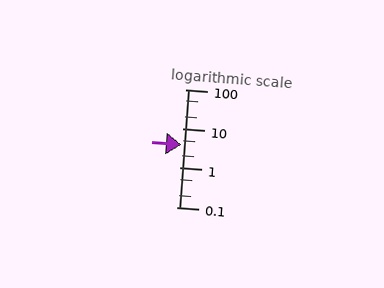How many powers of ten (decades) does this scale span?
The scale spans 3 decades, from 0.1 to 100.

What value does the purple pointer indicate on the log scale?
The pointer indicates approximately 3.8.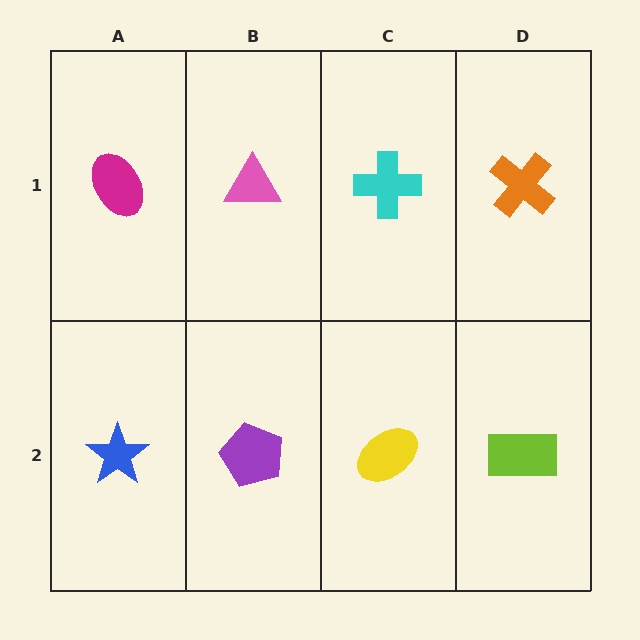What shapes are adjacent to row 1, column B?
A purple pentagon (row 2, column B), a magenta ellipse (row 1, column A), a cyan cross (row 1, column C).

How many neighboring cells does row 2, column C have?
3.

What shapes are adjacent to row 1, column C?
A yellow ellipse (row 2, column C), a pink triangle (row 1, column B), an orange cross (row 1, column D).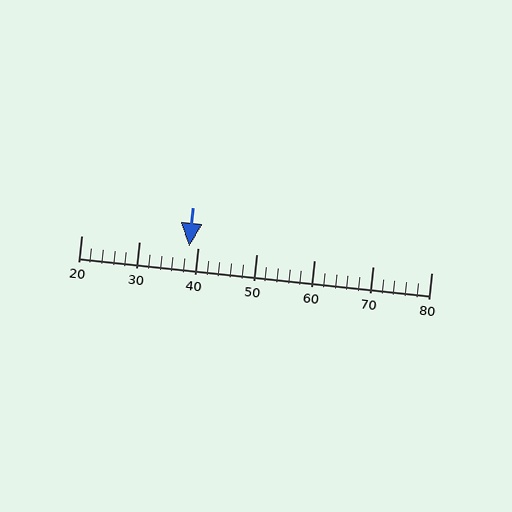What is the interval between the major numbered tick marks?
The major tick marks are spaced 10 units apart.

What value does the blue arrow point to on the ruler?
The blue arrow points to approximately 38.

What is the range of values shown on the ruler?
The ruler shows values from 20 to 80.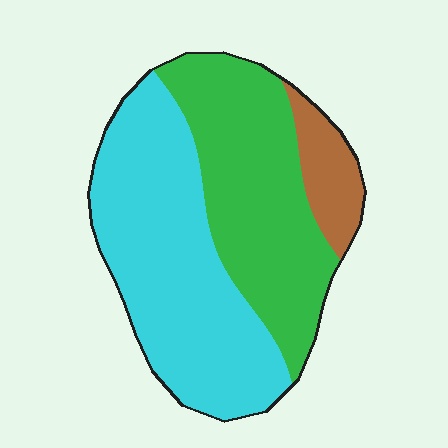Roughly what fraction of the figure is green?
Green takes up between a quarter and a half of the figure.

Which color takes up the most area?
Cyan, at roughly 50%.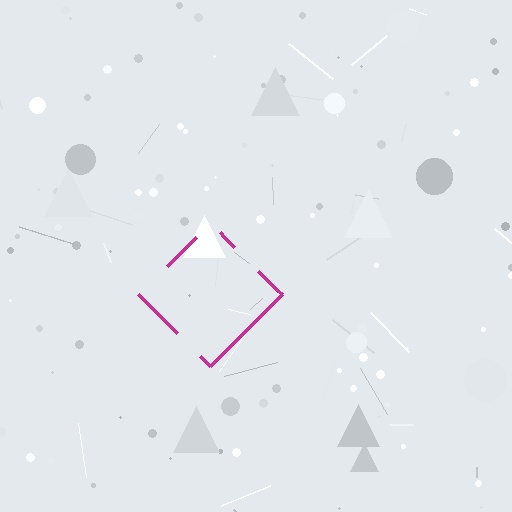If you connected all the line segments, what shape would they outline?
They would outline a diamond.